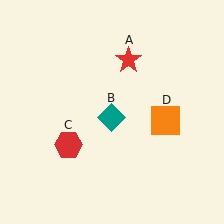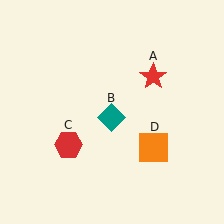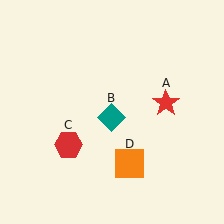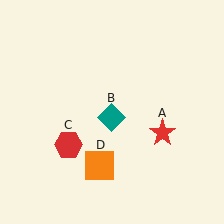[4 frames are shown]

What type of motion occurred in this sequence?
The red star (object A), orange square (object D) rotated clockwise around the center of the scene.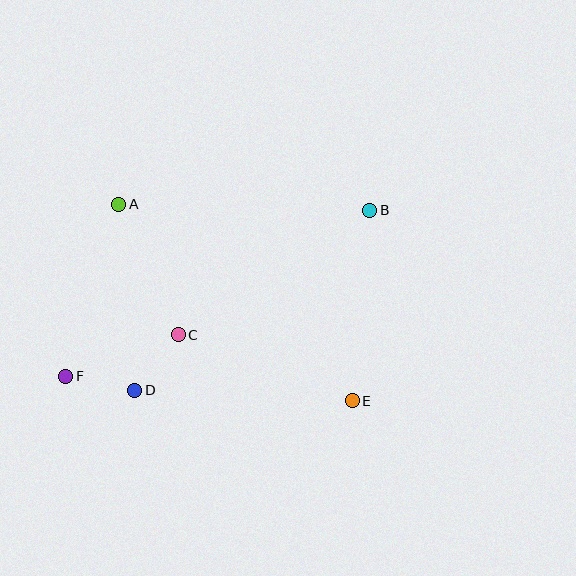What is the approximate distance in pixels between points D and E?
The distance between D and E is approximately 218 pixels.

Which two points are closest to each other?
Points D and F are closest to each other.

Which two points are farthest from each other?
Points B and F are farthest from each other.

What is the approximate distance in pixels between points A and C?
The distance between A and C is approximately 144 pixels.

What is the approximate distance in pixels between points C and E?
The distance between C and E is approximately 186 pixels.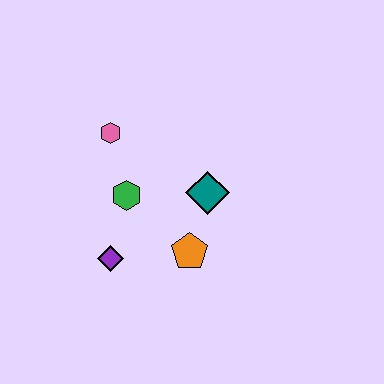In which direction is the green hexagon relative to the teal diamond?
The green hexagon is to the left of the teal diamond.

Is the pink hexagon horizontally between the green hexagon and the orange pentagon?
No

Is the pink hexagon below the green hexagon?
No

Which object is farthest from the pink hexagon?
The orange pentagon is farthest from the pink hexagon.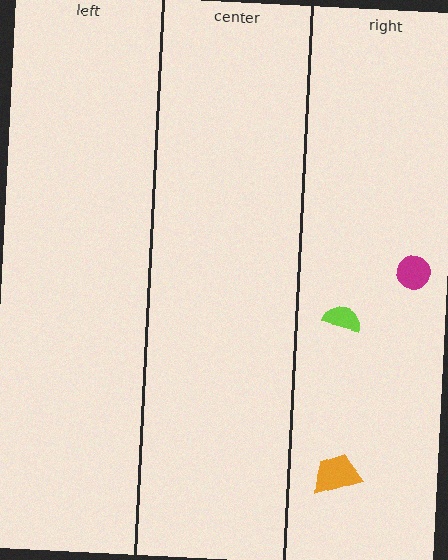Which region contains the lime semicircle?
The right region.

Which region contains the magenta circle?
The right region.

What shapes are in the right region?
The lime semicircle, the magenta circle, the orange trapezoid.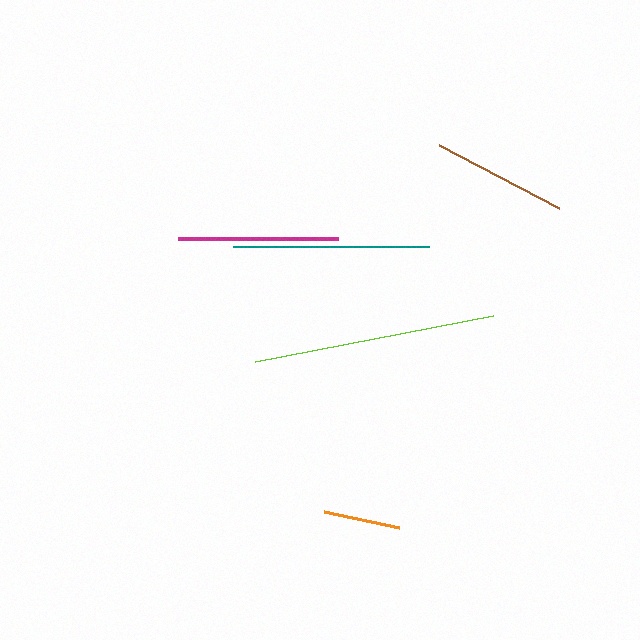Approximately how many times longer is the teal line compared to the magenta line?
The teal line is approximately 1.2 times the length of the magenta line.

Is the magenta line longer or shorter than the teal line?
The teal line is longer than the magenta line.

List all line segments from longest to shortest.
From longest to shortest: lime, teal, magenta, brown, orange.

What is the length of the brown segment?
The brown segment is approximately 136 pixels long.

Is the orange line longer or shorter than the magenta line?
The magenta line is longer than the orange line.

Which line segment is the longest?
The lime line is the longest at approximately 243 pixels.